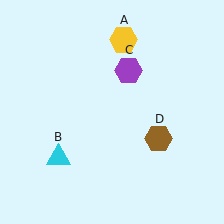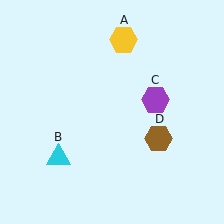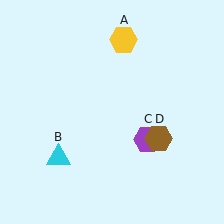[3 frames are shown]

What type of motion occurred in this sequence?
The purple hexagon (object C) rotated clockwise around the center of the scene.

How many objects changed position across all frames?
1 object changed position: purple hexagon (object C).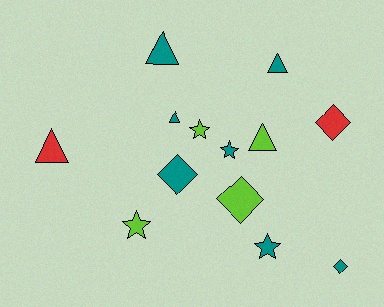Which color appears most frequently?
Teal, with 7 objects.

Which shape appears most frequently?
Triangle, with 5 objects.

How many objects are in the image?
There are 13 objects.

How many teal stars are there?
There are 2 teal stars.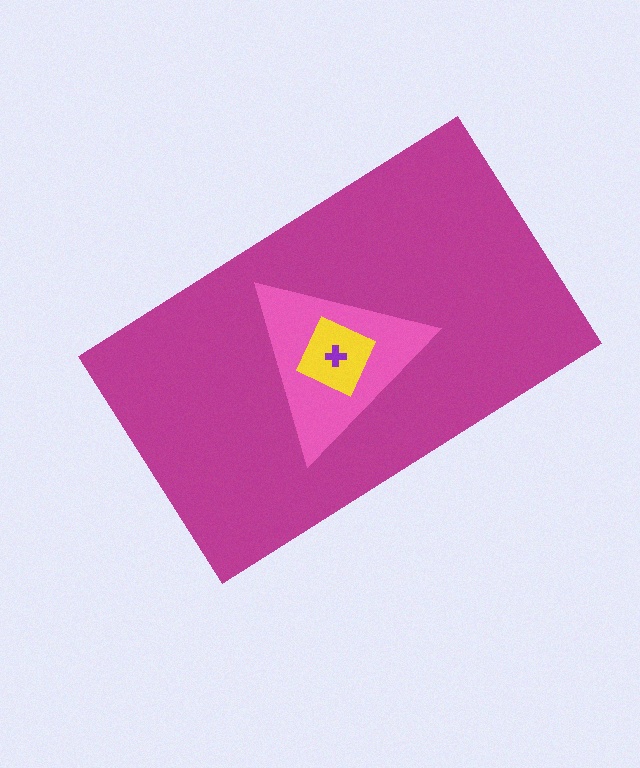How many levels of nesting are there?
4.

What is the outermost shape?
The magenta rectangle.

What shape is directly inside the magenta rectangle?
The pink triangle.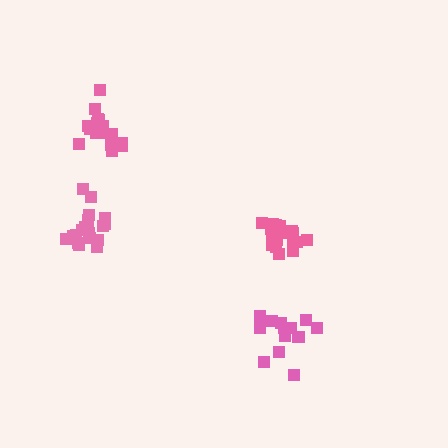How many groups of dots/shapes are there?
There are 4 groups.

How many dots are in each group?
Group 1: 19 dots, Group 2: 19 dots, Group 3: 14 dots, Group 4: 19 dots (71 total).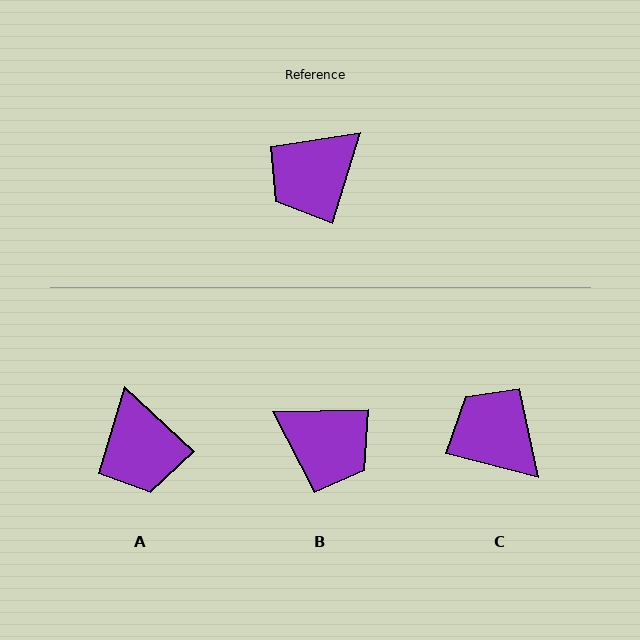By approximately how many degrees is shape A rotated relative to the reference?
Approximately 64 degrees counter-clockwise.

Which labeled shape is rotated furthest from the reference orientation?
B, about 108 degrees away.